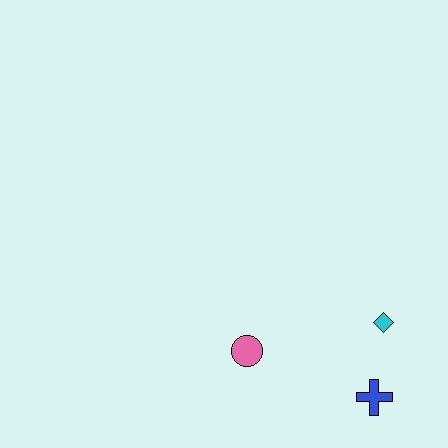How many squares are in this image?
There are no squares.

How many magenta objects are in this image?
There are no magenta objects.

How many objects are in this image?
There are 3 objects.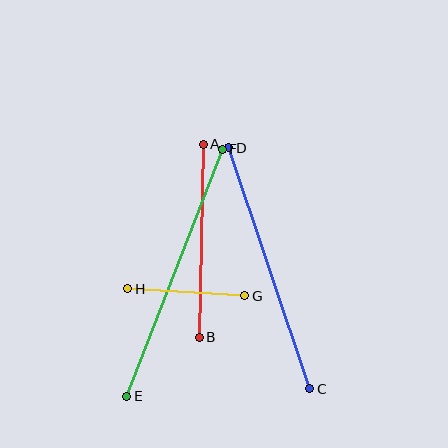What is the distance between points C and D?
The distance is approximately 254 pixels.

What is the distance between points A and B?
The distance is approximately 193 pixels.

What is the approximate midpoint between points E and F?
The midpoint is at approximately (174, 273) pixels.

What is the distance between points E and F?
The distance is approximately 265 pixels.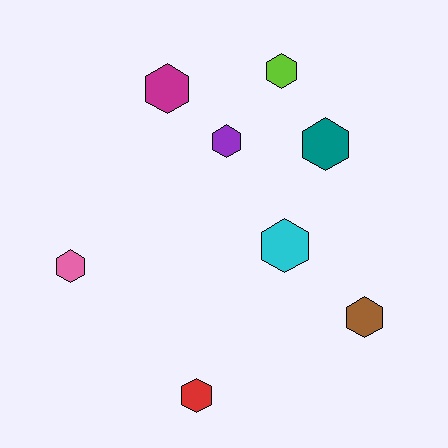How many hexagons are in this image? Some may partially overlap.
There are 8 hexagons.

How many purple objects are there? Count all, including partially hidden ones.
There is 1 purple object.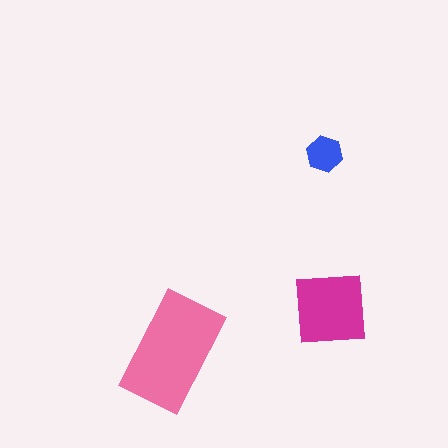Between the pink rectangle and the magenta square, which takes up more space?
The pink rectangle.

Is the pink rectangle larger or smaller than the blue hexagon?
Larger.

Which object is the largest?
The pink rectangle.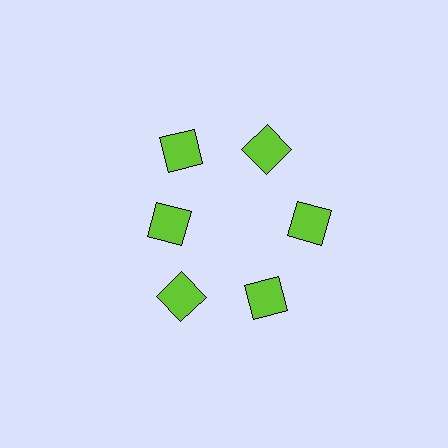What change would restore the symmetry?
The symmetry would be restored by moving it outward, back onto the ring so that all 6 squares sit at equal angles and equal distance from the center.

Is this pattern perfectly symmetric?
No. The 6 lime squares are arranged in a ring, but one element near the 9 o'clock position is pulled inward toward the center, breaking the 6-fold rotational symmetry.